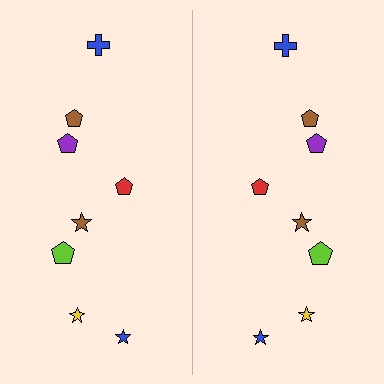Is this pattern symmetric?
Yes, this pattern has bilateral (reflection) symmetry.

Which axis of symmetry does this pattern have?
The pattern has a vertical axis of symmetry running through the center of the image.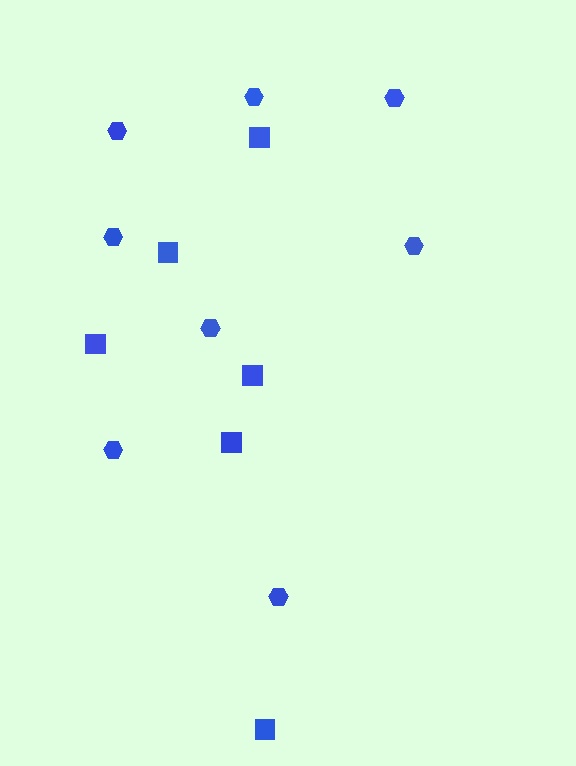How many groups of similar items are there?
There are 2 groups: one group of squares (6) and one group of hexagons (8).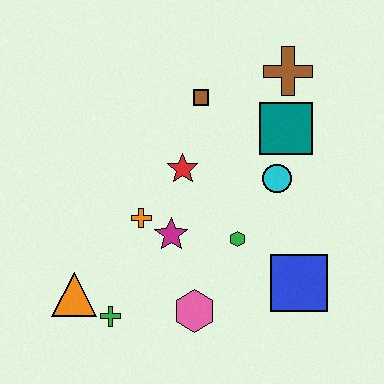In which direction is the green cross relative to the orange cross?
The green cross is below the orange cross.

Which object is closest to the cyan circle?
The teal square is closest to the cyan circle.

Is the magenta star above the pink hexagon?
Yes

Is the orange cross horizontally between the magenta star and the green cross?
Yes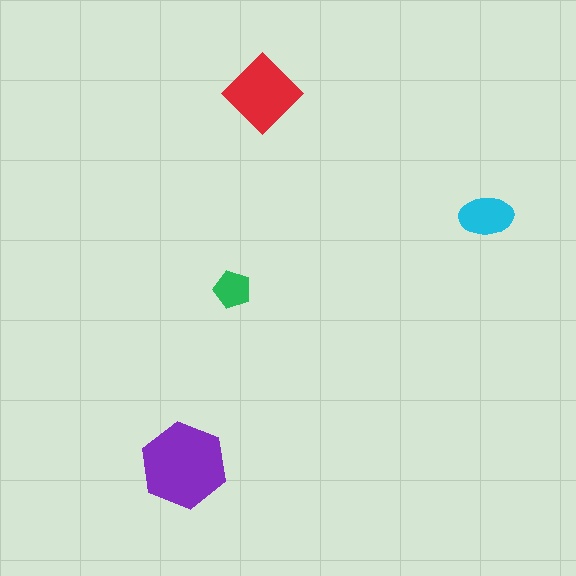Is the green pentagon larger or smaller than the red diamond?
Smaller.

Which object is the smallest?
The green pentagon.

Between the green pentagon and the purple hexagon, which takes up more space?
The purple hexagon.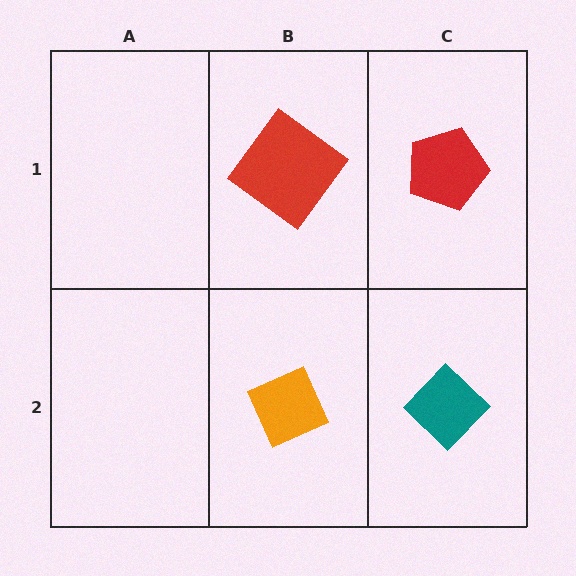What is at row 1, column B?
A red diamond.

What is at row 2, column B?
An orange diamond.